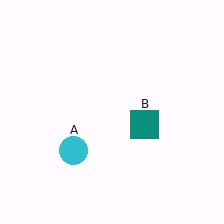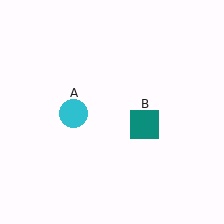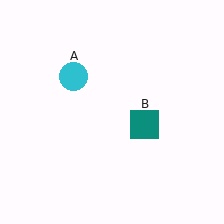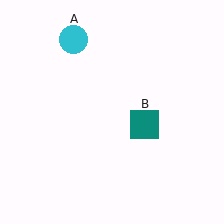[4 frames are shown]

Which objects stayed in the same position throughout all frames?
Teal square (object B) remained stationary.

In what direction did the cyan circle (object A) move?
The cyan circle (object A) moved up.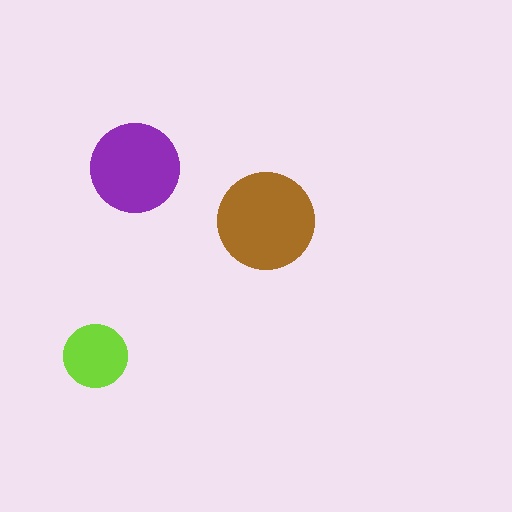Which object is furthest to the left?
The lime circle is leftmost.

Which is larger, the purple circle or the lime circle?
The purple one.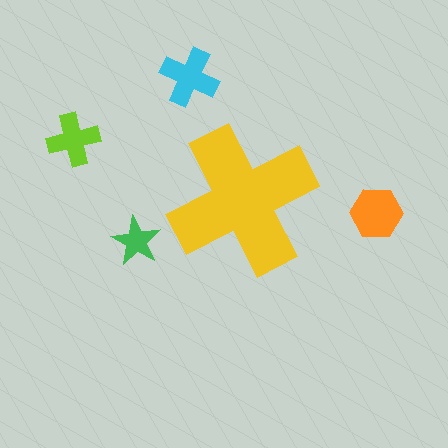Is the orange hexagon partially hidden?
No, the orange hexagon is fully visible.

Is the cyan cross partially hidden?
No, the cyan cross is fully visible.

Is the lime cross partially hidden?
No, the lime cross is fully visible.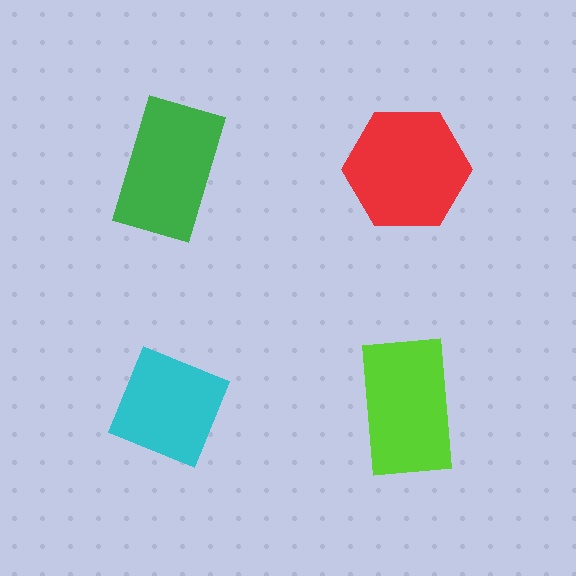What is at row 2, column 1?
A cyan diamond.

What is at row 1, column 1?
A green rectangle.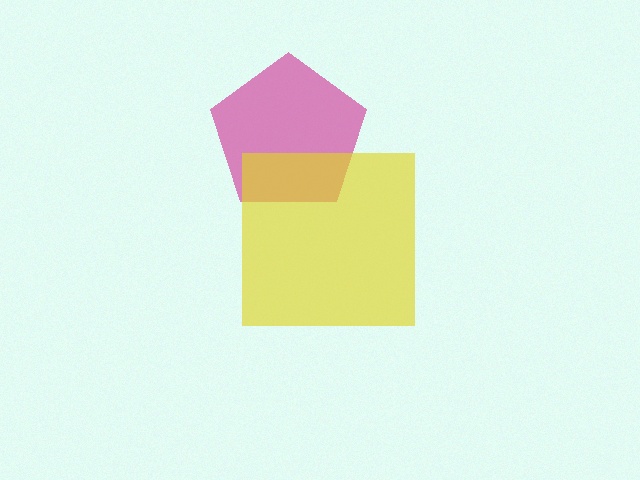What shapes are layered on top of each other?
The layered shapes are: a magenta pentagon, a yellow square.